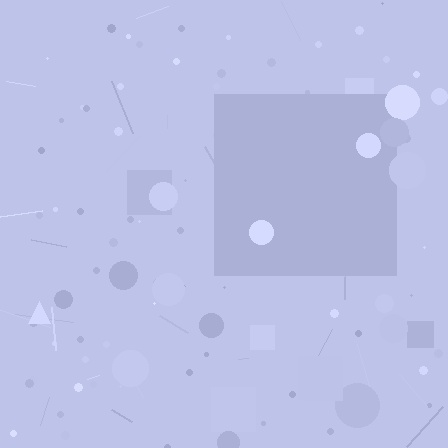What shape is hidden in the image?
A square is hidden in the image.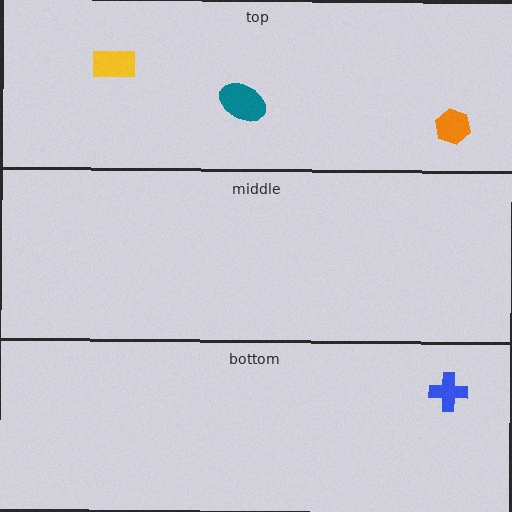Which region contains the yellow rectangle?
The top region.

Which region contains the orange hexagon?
The top region.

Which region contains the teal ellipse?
The top region.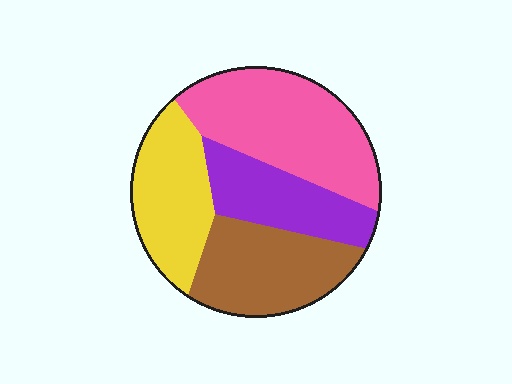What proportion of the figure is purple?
Purple takes up between a sixth and a third of the figure.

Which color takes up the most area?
Pink, at roughly 35%.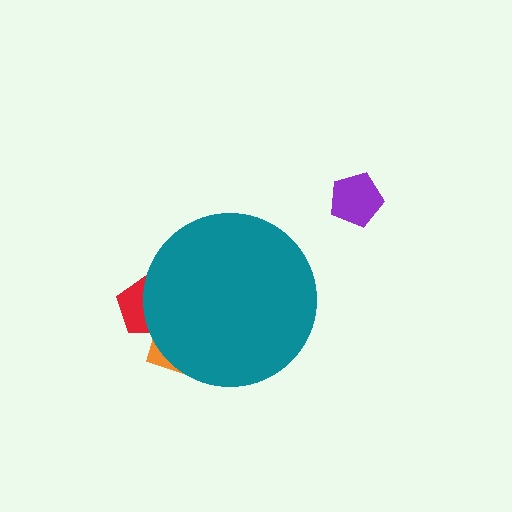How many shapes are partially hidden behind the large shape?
2 shapes are partially hidden.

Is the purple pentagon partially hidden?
No, the purple pentagon is fully visible.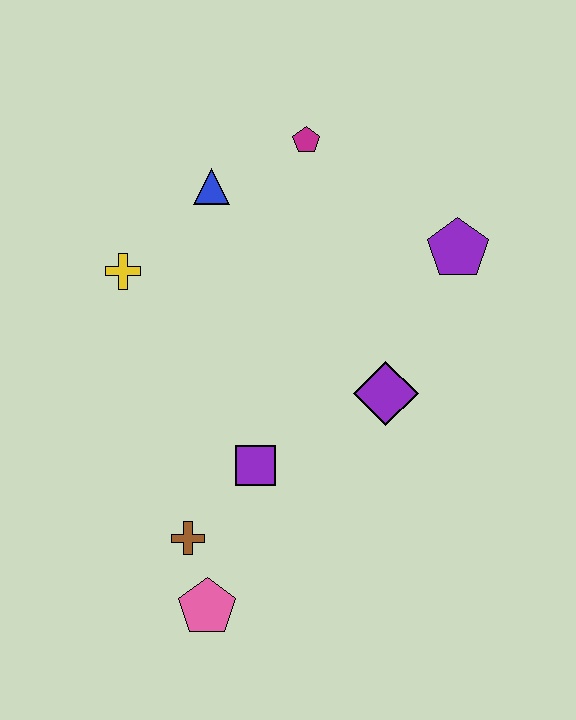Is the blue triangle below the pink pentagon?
No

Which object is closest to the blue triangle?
The magenta pentagon is closest to the blue triangle.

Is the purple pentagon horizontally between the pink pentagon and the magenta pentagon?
No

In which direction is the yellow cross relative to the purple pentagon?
The yellow cross is to the left of the purple pentagon.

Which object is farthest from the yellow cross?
The pink pentagon is farthest from the yellow cross.